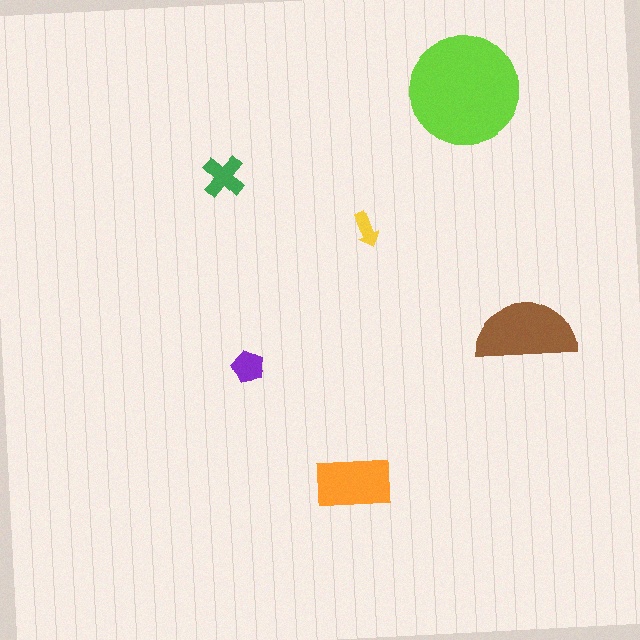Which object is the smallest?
The yellow arrow.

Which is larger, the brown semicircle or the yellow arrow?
The brown semicircle.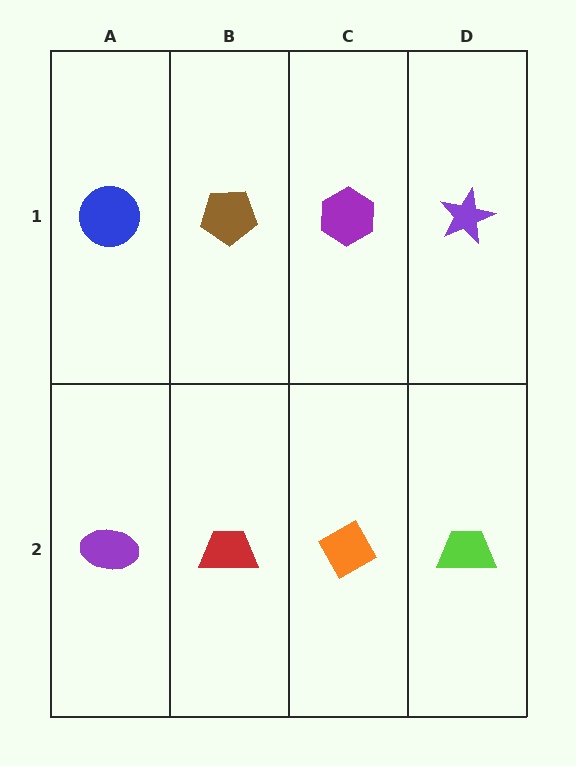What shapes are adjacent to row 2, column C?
A purple hexagon (row 1, column C), a red trapezoid (row 2, column B), a lime trapezoid (row 2, column D).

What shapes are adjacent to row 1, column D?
A lime trapezoid (row 2, column D), a purple hexagon (row 1, column C).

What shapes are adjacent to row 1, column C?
An orange diamond (row 2, column C), a brown pentagon (row 1, column B), a purple star (row 1, column D).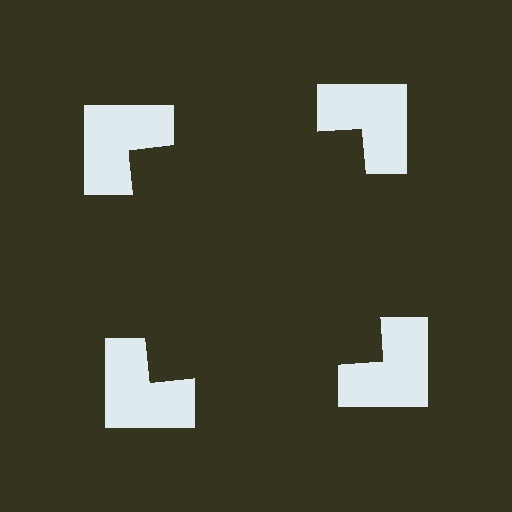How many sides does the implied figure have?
4 sides.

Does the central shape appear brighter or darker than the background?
It typically appears slightly darker than the background, even though no actual brightness change is drawn.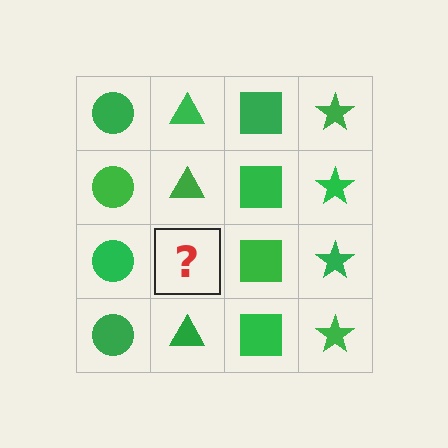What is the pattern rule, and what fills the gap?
The rule is that each column has a consistent shape. The gap should be filled with a green triangle.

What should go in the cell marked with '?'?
The missing cell should contain a green triangle.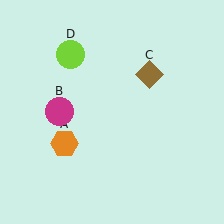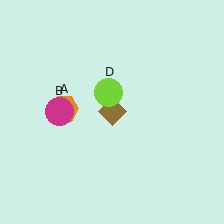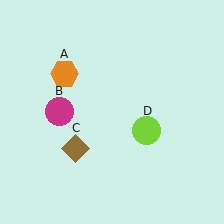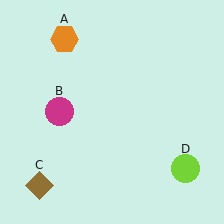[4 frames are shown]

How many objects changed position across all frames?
3 objects changed position: orange hexagon (object A), brown diamond (object C), lime circle (object D).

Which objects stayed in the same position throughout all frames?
Magenta circle (object B) remained stationary.